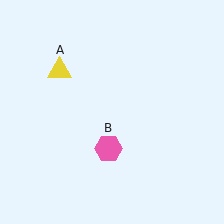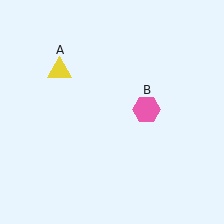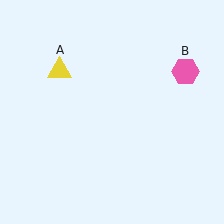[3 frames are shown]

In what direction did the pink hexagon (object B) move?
The pink hexagon (object B) moved up and to the right.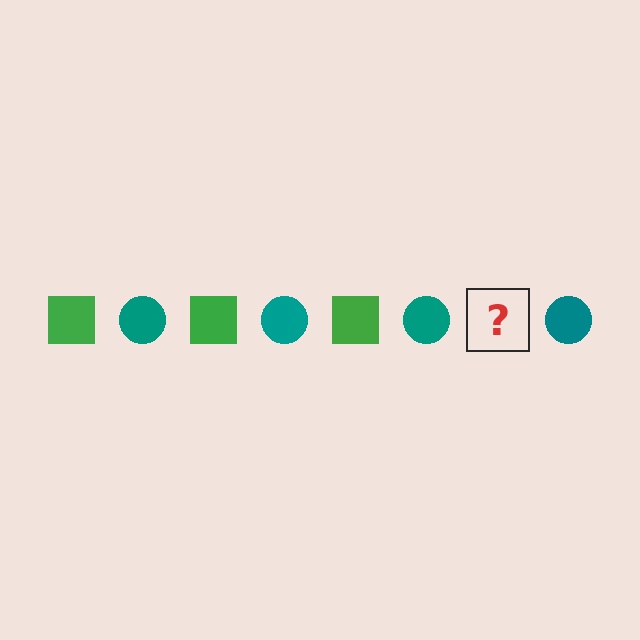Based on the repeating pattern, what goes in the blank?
The blank should be a green square.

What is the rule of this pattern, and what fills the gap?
The rule is that the pattern alternates between green square and teal circle. The gap should be filled with a green square.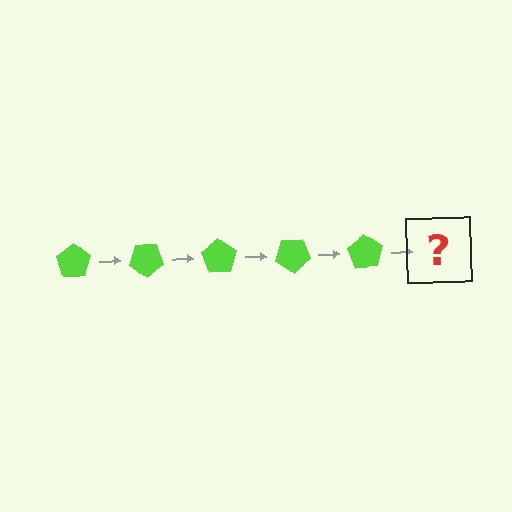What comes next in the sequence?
The next element should be a lime pentagon rotated 175 degrees.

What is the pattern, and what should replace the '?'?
The pattern is that the pentagon rotates 35 degrees each step. The '?' should be a lime pentagon rotated 175 degrees.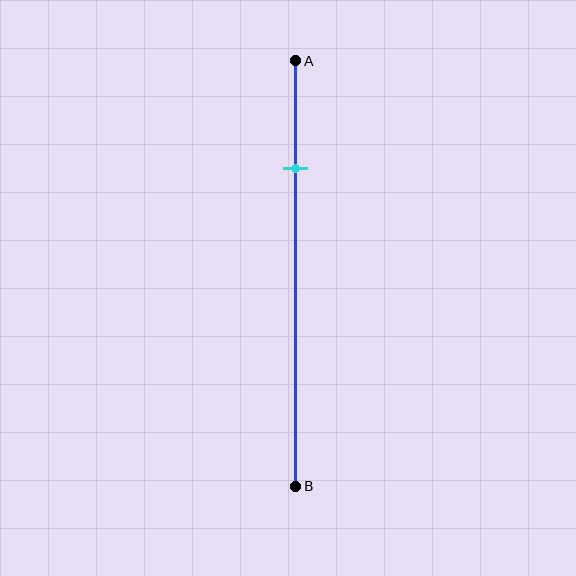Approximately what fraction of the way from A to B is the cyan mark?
The cyan mark is approximately 25% of the way from A to B.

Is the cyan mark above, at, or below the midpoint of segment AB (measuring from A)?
The cyan mark is above the midpoint of segment AB.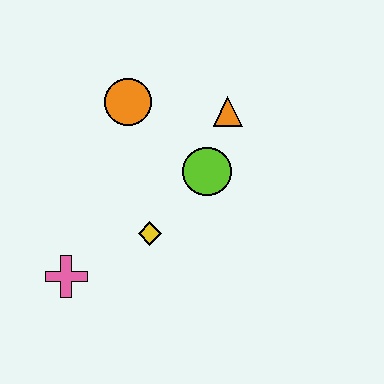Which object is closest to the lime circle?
The orange triangle is closest to the lime circle.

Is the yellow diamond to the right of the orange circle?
Yes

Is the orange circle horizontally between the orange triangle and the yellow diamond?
No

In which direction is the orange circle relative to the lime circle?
The orange circle is to the left of the lime circle.